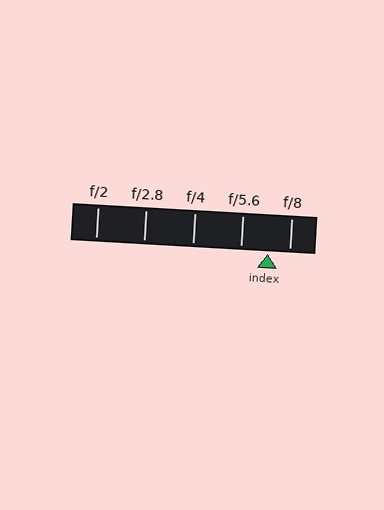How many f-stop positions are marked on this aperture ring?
There are 5 f-stop positions marked.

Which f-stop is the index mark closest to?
The index mark is closest to f/8.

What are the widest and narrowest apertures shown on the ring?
The widest aperture shown is f/2 and the narrowest is f/8.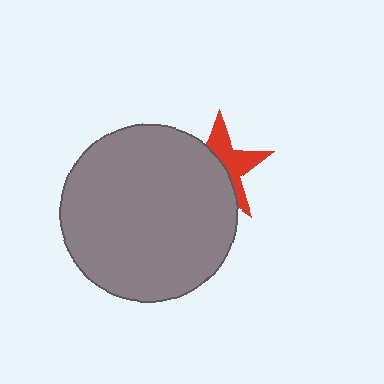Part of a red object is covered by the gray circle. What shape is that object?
It is a star.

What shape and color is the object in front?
The object in front is a gray circle.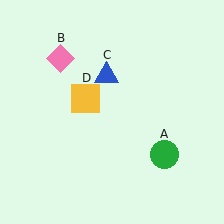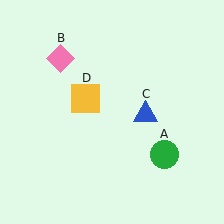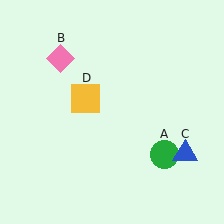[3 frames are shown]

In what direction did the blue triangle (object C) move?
The blue triangle (object C) moved down and to the right.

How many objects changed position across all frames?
1 object changed position: blue triangle (object C).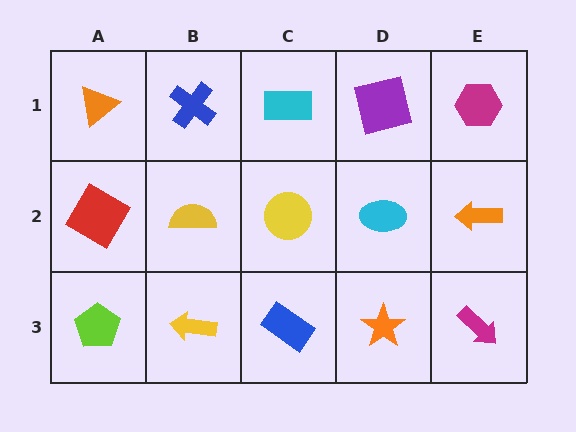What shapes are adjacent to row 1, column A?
A red diamond (row 2, column A), a blue cross (row 1, column B).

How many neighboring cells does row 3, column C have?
3.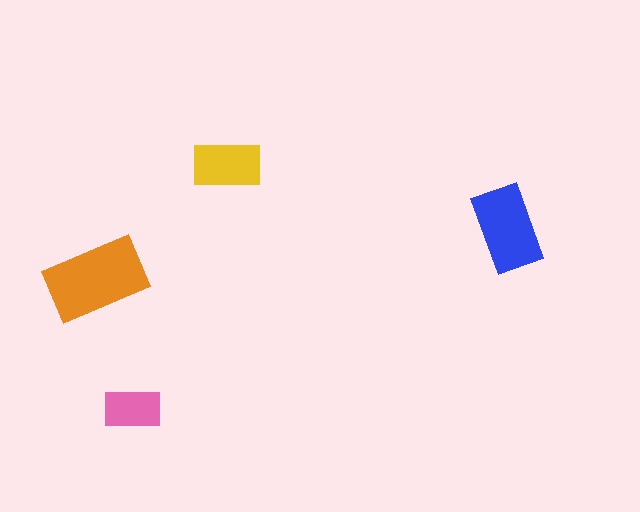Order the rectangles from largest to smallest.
the orange one, the blue one, the yellow one, the pink one.